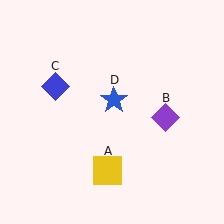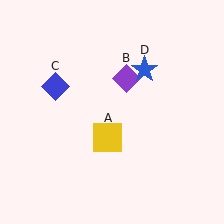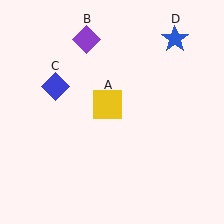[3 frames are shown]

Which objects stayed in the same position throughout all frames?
Blue diamond (object C) remained stationary.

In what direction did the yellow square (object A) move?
The yellow square (object A) moved up.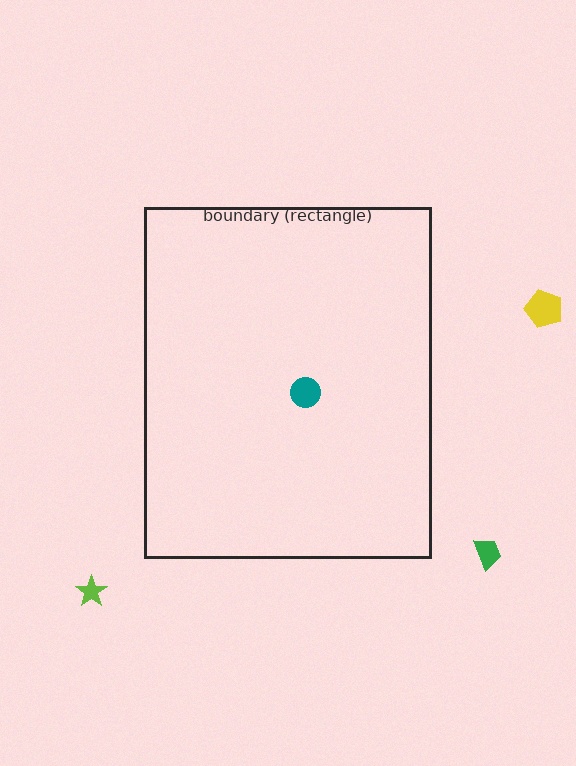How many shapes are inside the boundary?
1 inside, 3 outside.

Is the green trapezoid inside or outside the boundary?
Outside.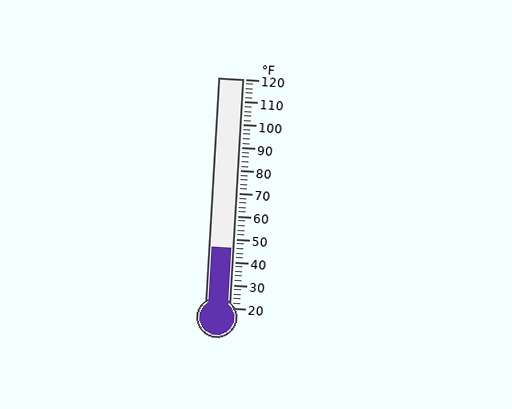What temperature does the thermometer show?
The thermometer shows approximately 46°F.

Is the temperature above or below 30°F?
The temperature is above 30°F.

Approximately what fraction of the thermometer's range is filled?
The thermometer is filled to approximately 25% of its range.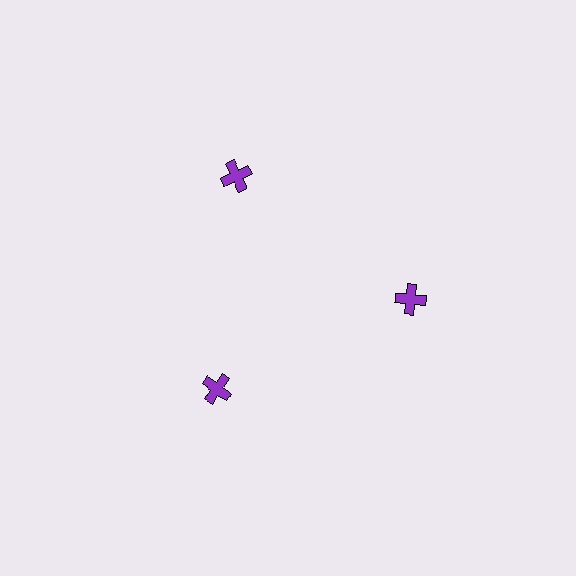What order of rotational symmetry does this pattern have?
This pattern has 3-fold rotational symmetry.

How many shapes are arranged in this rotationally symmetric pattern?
There are 3 shapes, arranged in 3 groups of 1.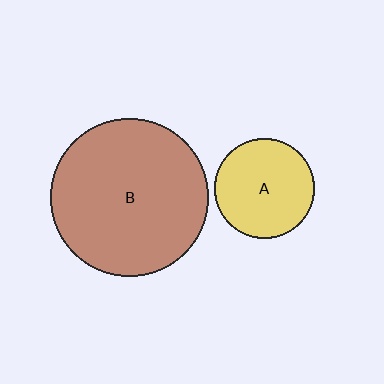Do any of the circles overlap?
No, none of the circles overlap.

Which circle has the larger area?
Circle B (brown).